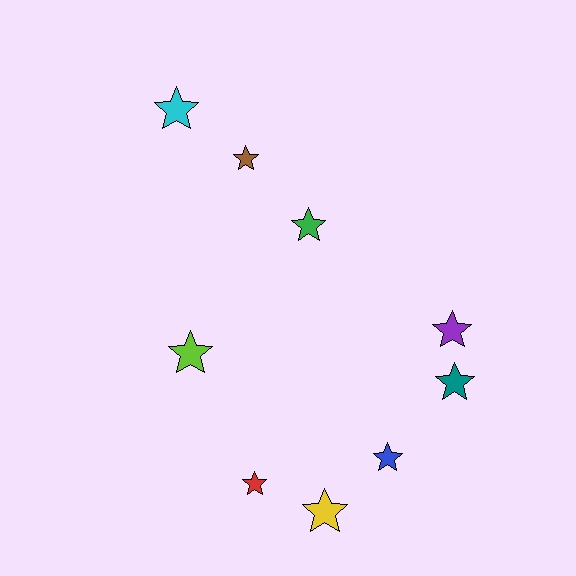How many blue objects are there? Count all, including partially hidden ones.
There is 1 blue object.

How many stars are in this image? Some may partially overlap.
There are 9 stars.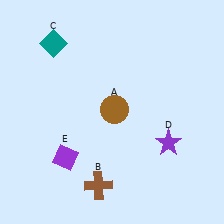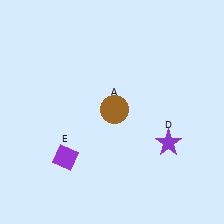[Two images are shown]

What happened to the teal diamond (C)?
The teal diamond (C) was removed in Image 2. It was in the top-left area of Image 1.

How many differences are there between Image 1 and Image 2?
There are 2 differences between the two images.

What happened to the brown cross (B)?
The brown cross (B) was removed in Image 2. It was in the bottom-left area of Image 1.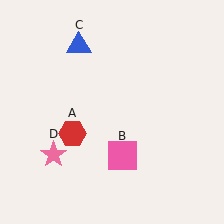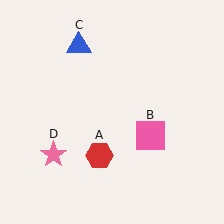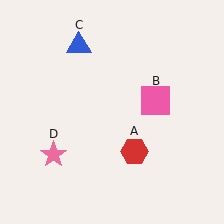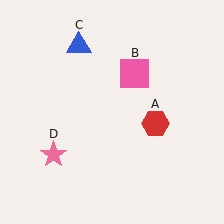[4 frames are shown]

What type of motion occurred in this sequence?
The red hexagon (object A), pink square (object B) rotated counterclockwise around the center of the scene.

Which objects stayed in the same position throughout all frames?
Blue triangle (object C) and pink star (object D) remained stationary.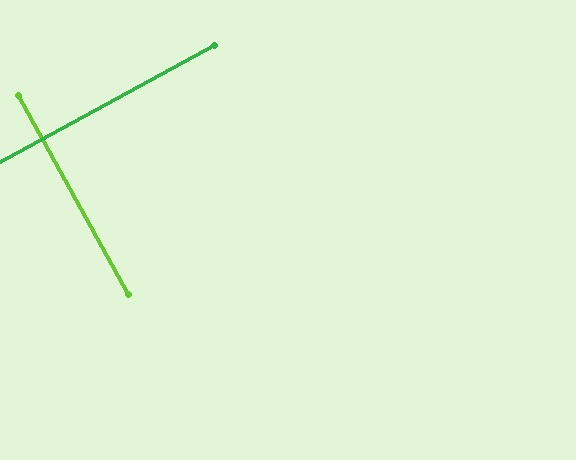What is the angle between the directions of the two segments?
Approximately 90 degrees.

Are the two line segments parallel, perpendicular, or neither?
Perpendicular — they meet at approximately 90°.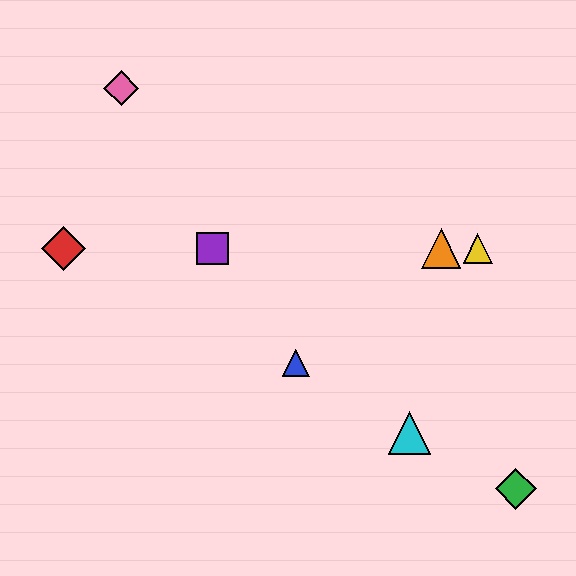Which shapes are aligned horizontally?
The red diamond, the yellow triangle, the purple square, the orange triangle are aligned horizontally.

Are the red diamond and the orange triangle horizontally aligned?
Yes, both are at y≈248.